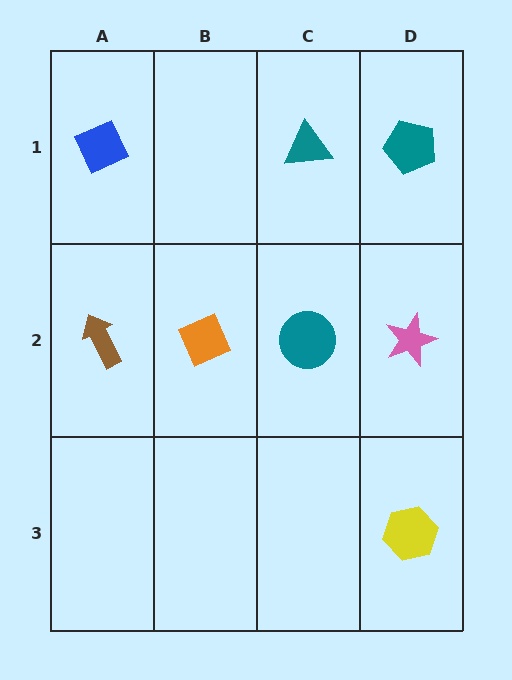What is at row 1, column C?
A teal triangle.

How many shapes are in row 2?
4 shapes.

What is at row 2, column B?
An orange diamond.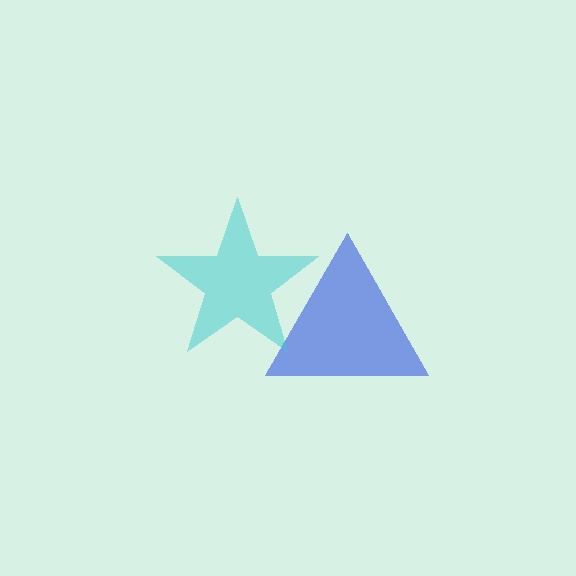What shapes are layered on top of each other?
The layered shapes are: a blue triangle, a cyan star.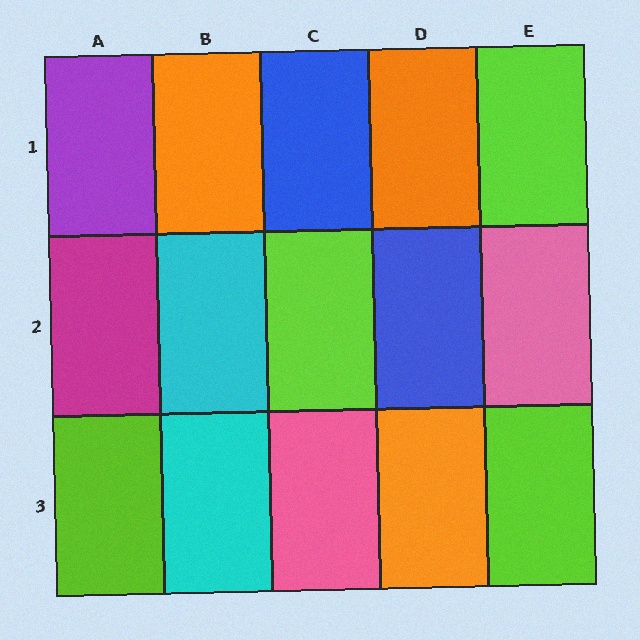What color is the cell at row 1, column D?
Orange.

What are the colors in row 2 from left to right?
Magenta, cyan, lime, blue, pink.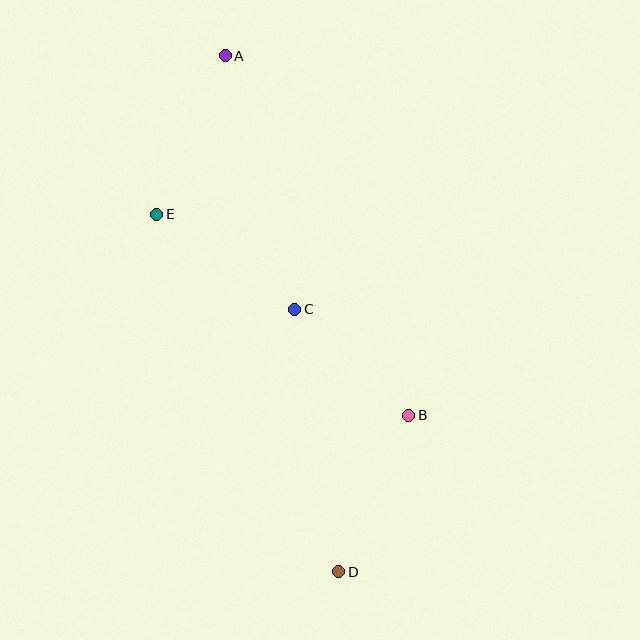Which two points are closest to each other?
Points B and C are closest to each other.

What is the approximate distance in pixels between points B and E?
The distance between B and E is approximately 322 pixels.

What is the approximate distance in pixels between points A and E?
The distance between A and E is approximately 173 pixels.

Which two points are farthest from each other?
Points A and D are farthest from each other.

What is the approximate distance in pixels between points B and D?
The distance between B and D is approximately 171 pixels.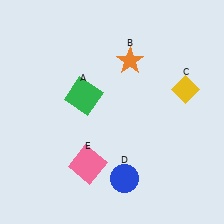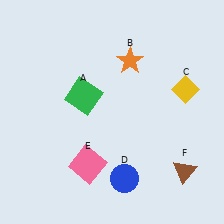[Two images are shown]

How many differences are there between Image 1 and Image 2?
There is 1 difference between the two images.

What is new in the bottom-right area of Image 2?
A brown triangle (F) was added in the bottom-right area of Image 2.